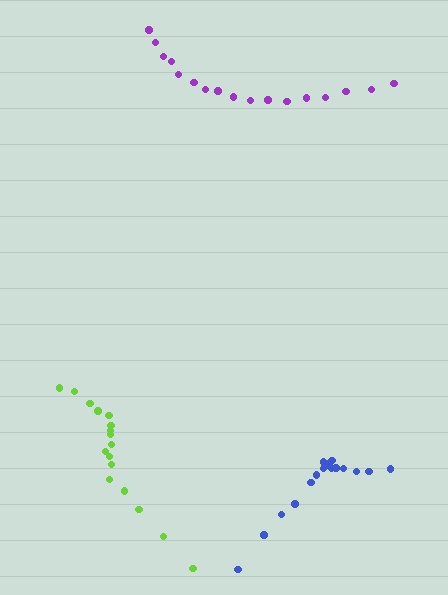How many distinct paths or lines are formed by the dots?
There are 3 distinct paths.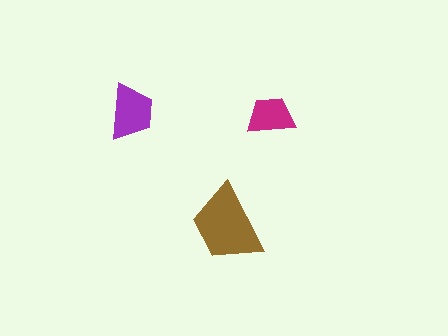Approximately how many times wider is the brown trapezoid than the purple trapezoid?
About 1.5 times wider.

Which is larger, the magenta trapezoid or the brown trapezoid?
The brown one.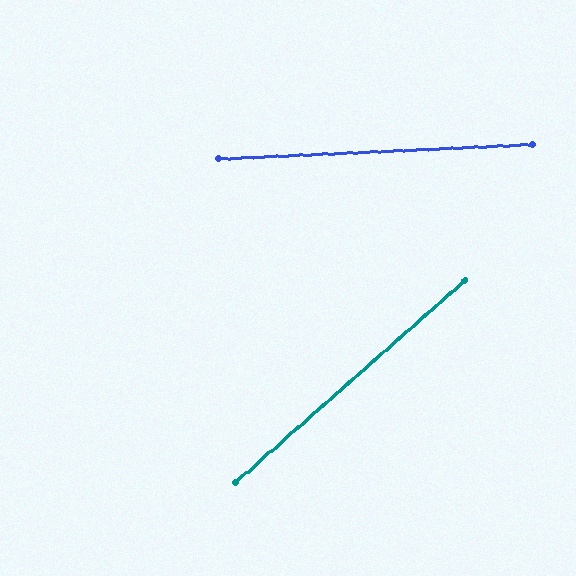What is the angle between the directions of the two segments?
Approximately 39 degrees.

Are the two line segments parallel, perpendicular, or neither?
Neither parallel nor perpendicular — they differ by about 39°.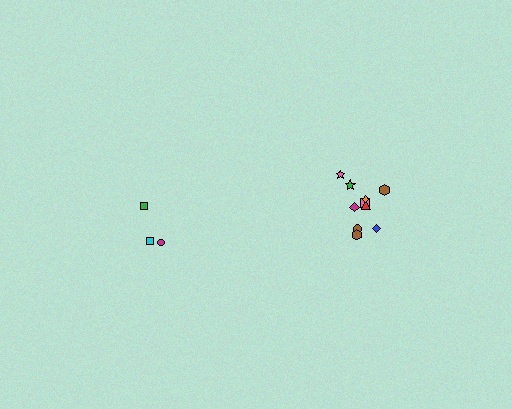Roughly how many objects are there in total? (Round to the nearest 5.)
Roughly 15 objects in total.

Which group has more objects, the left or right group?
The right group.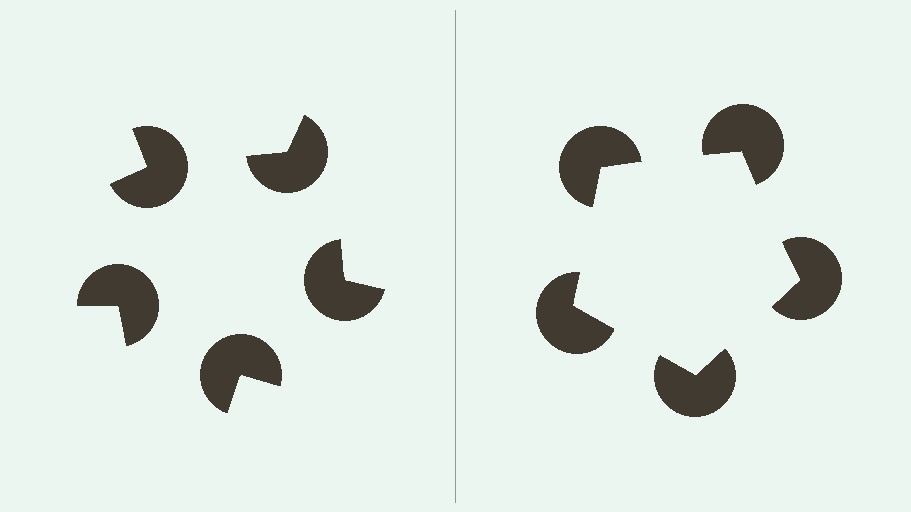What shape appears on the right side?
An illusory pentagon.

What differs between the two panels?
The pac-man discs are positioned identically on both sides; only the wedge orientations differ. On the right they align to a pentagon; on the left they are misaligned.